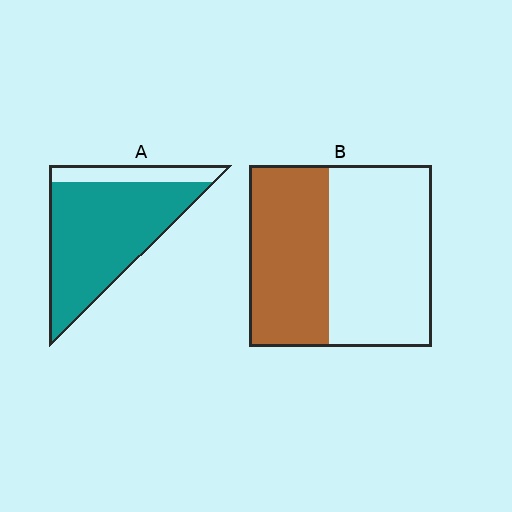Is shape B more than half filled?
No.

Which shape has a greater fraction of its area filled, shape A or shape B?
Shape A.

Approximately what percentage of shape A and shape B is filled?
A is approximately 80% and B is approximately 45%.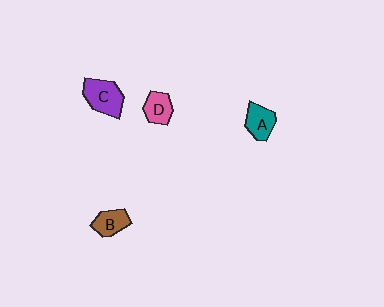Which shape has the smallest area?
Shape D (pink).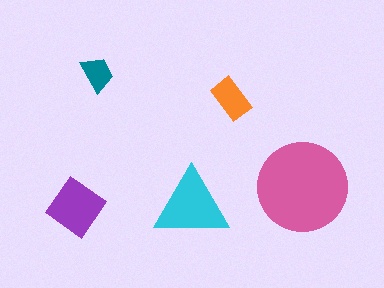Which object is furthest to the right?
The pink circle is rightmost.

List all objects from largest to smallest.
The pink circle, the cyan triangle, the purple diamond, the orange rectangle, the teal trapezoid.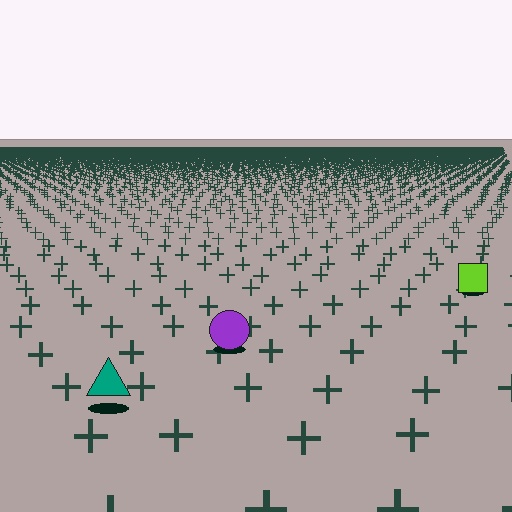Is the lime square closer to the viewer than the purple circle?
No. The purple circle is closer — you can tell from the texture gradient: the ground texture is coarser near it.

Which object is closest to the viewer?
The teal triangle is closest. The texture marks near it are larger and more spread out.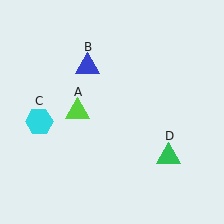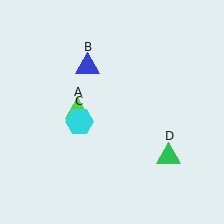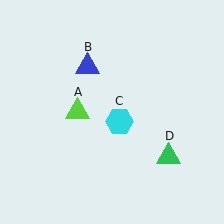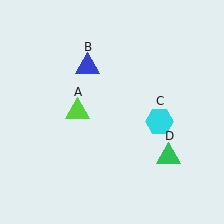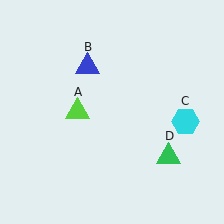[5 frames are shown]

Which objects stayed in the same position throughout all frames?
Lime triangle (object A) and blue triangle (object B) and green triangle (object D) remained stationary.